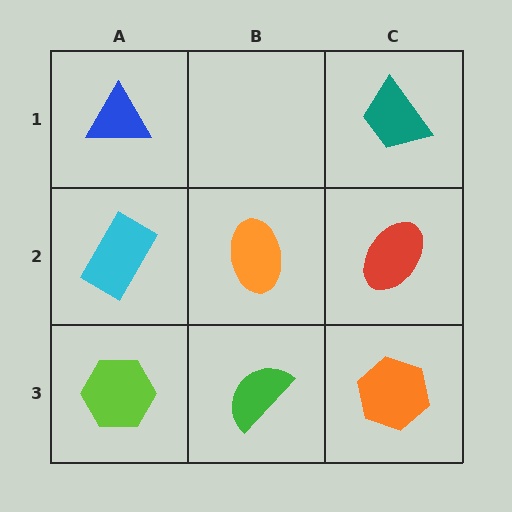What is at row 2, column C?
A red ellipse.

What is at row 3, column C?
An orange hexagon.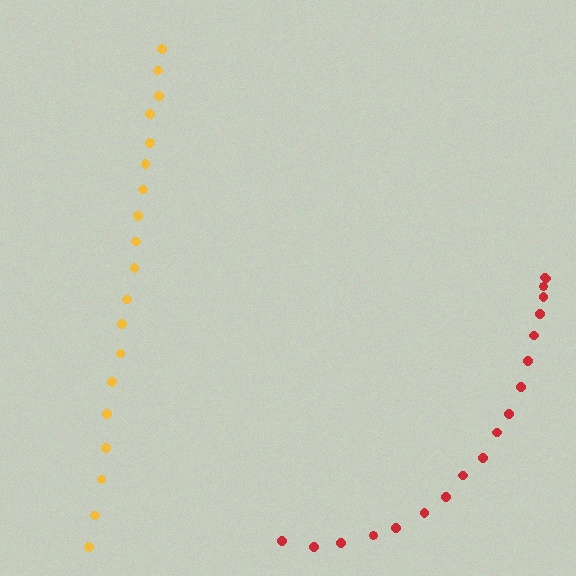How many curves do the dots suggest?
There are 2 distinct paths.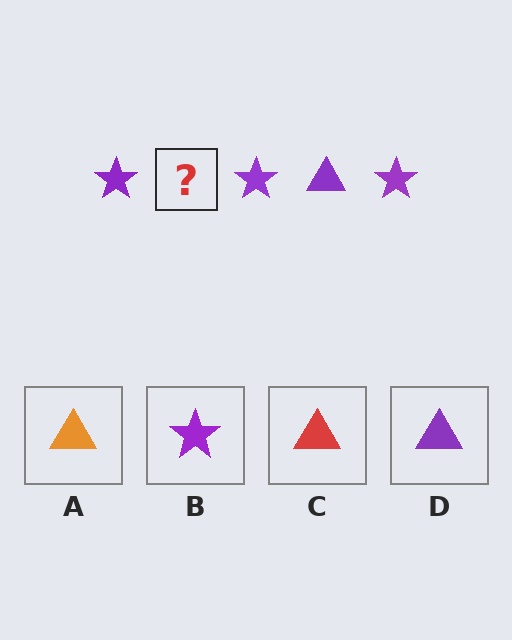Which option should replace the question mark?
Option D.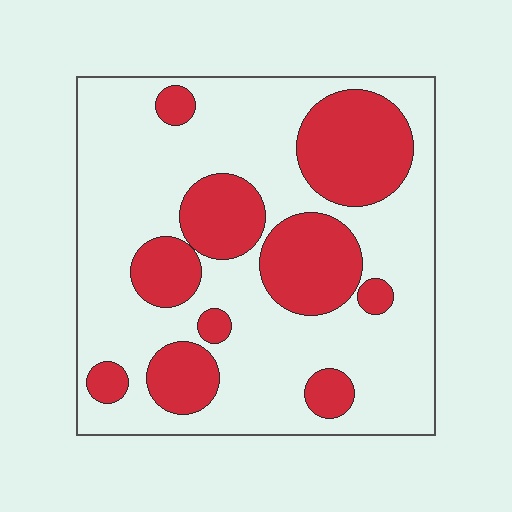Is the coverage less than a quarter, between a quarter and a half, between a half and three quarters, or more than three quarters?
Between a quarter and a half.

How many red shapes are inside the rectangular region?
10.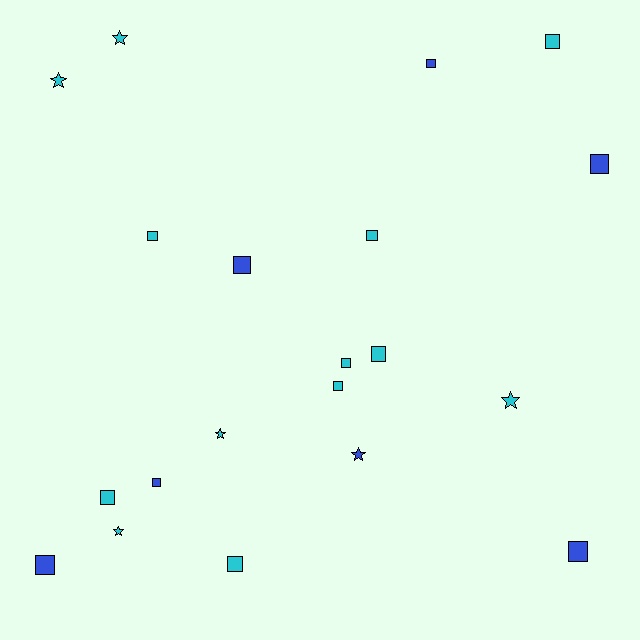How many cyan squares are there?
There are 8 cyan squares.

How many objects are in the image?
There are 20 objects.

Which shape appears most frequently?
Square, with 14 objects.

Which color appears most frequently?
Cyan, with 13 objects.